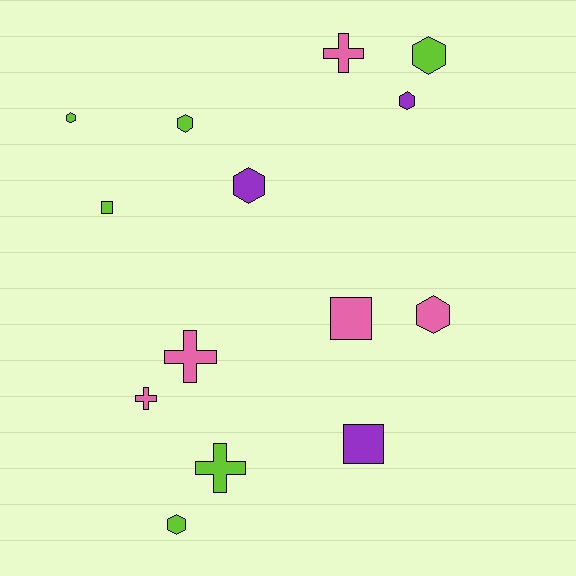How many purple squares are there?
There is 1 purple square.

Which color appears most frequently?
Lime, with 6 objects.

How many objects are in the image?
There are 14 objects.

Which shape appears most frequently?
Hexagon, with 7 objects.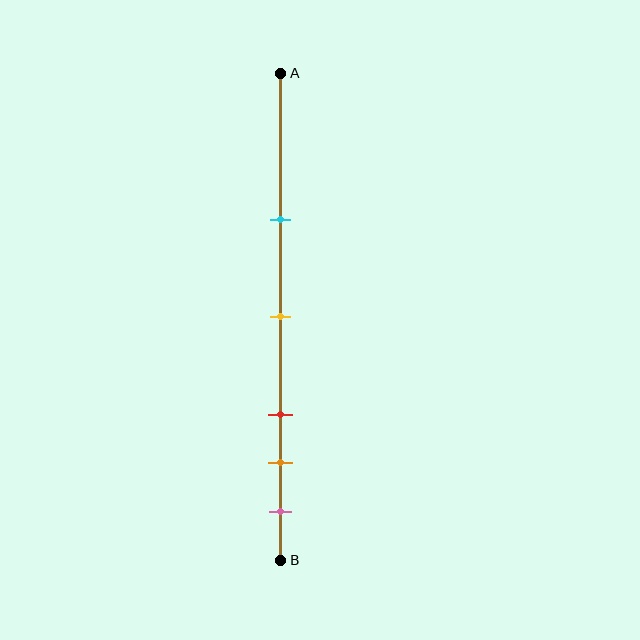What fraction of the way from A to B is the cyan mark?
The cyan mark is approximately 30% (0.3) of the way from A to B.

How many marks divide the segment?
There are 5 marks dividing the segment.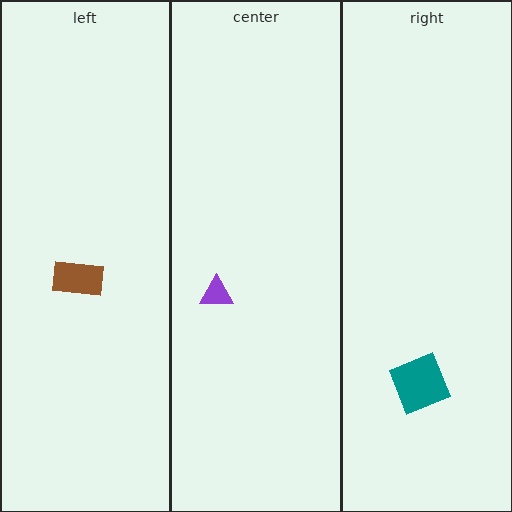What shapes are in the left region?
The brown rectangle.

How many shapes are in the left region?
1.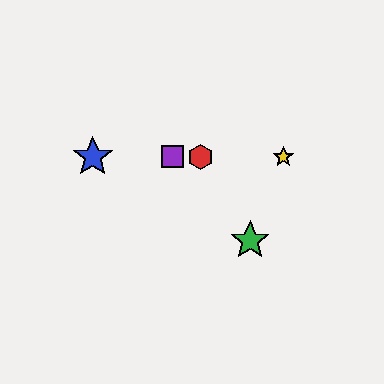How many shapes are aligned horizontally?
4 shapes (the red hexagon, the blue star, the yellow star, the purple square) are aligned horizontally.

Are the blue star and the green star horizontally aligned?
No, the blue star is at y≈157 and the green star is at y≈241.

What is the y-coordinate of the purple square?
The purple square is at y≈157.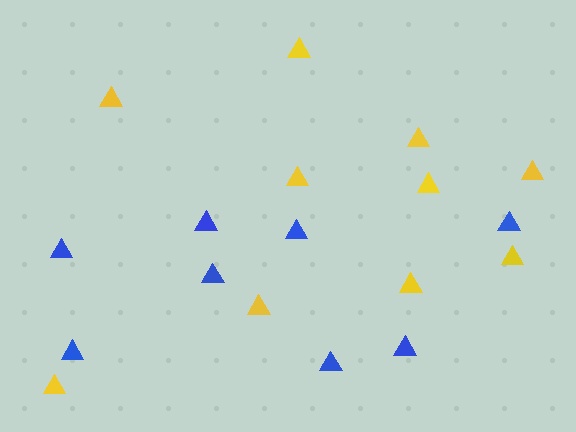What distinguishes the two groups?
There are 2 groups: one group of blue triangles (8) and one group of yellow triangles (10).